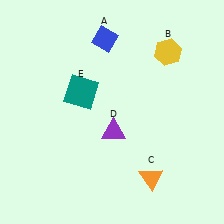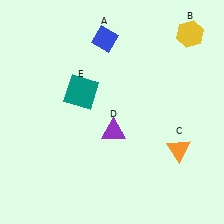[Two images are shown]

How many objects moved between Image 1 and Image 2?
2 objects moved between the two images.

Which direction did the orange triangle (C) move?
The orange triangle (C) moved up.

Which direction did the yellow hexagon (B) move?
The yellow hexagon (B) moved right.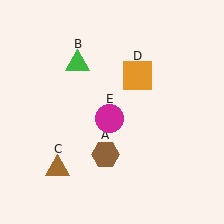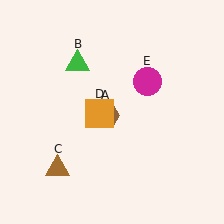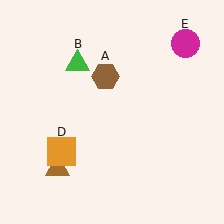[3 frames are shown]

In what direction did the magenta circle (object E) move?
The magenta circle (object E) moved up and to the right.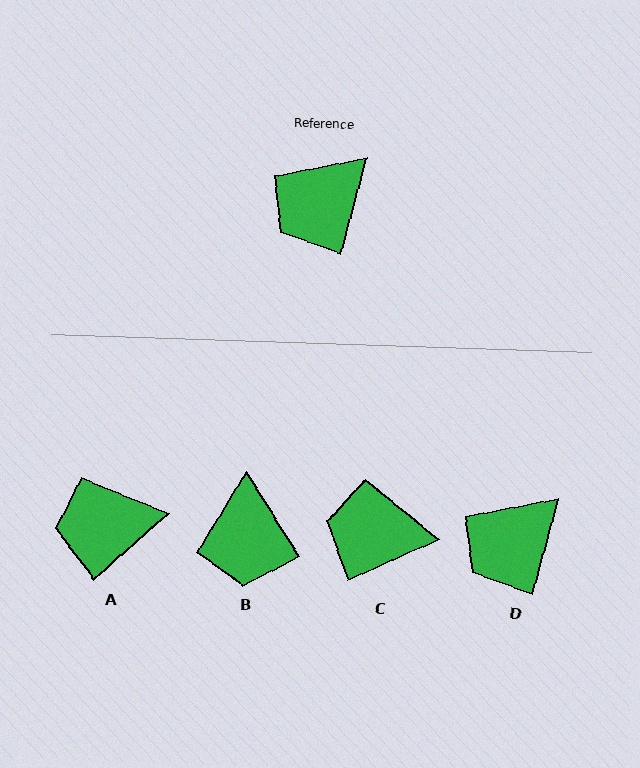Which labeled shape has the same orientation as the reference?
D.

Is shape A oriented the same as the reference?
No, it is off by about 33 degrees.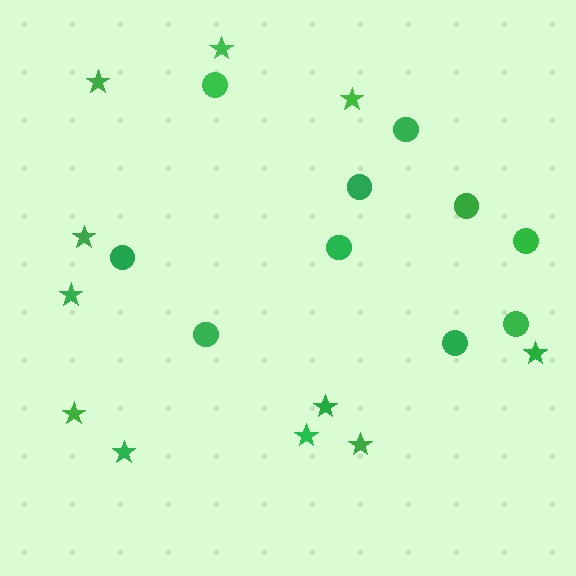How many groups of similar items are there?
There are 2 groups: one group of stars (11) and one group of circles (10).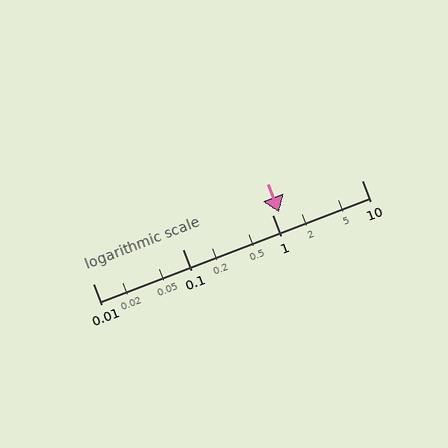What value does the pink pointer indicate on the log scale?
The pointer indicates approximately 1.2.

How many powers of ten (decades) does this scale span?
The scale spans 3 decades, from 0.01 to 10.